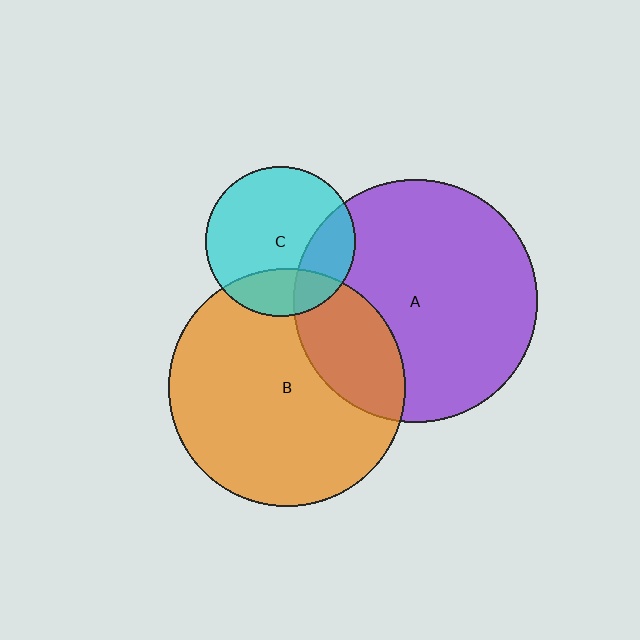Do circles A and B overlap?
Yes.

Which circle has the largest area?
Circle A (purple).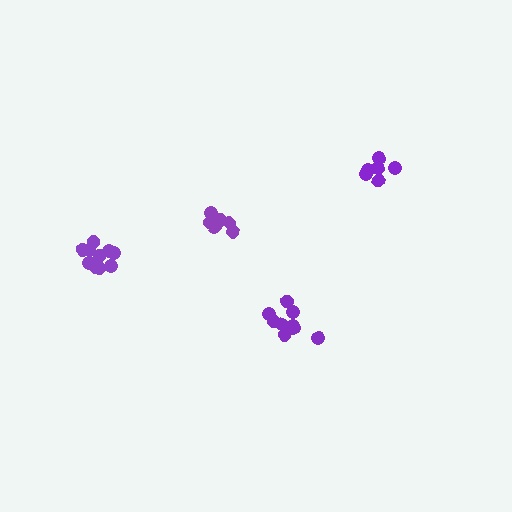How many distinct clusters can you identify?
There are 4 distinct clusters.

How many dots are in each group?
Group 1: 10 dots, Group 2: 6 dots, Group 3: 10 dots, Group 4: 6 dots (32 total).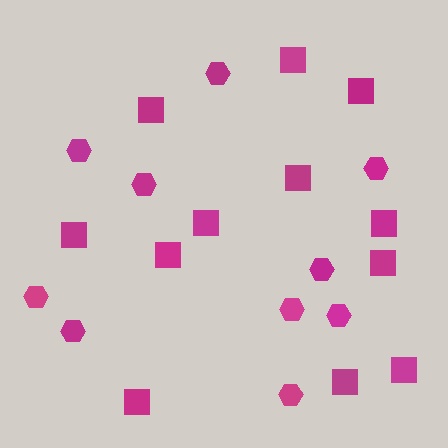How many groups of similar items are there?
There are 2 groups: one group of squares (12) and one group of hexagons (10).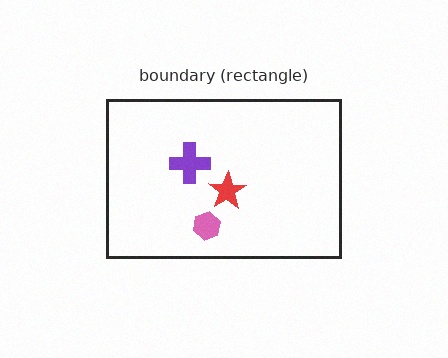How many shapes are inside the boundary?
3 inside, 0 outside.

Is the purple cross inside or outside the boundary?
Inside.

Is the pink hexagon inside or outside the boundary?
Inside.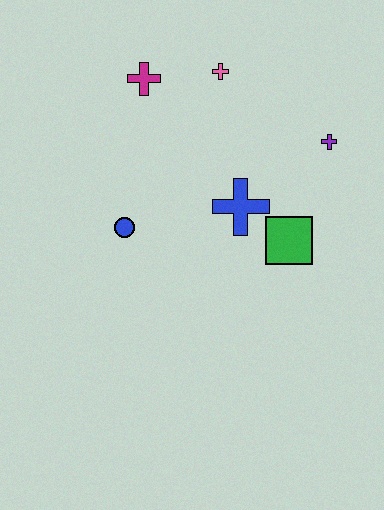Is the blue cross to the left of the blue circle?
No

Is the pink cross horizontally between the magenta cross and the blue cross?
Yes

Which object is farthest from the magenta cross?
The green square is farthest from the magenta cross.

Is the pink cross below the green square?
No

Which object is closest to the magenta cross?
The pink cross is closest to the magenta cross.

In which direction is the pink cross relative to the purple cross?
The pink cross is to the left of the purple cross.